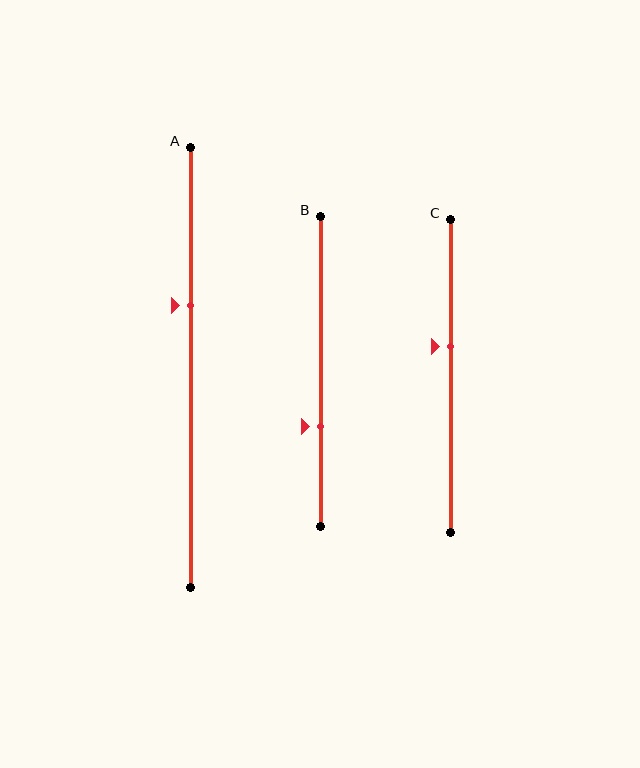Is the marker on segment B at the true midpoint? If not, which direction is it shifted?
No, the marker on segment B is shifted downward by about 18% of the segment length.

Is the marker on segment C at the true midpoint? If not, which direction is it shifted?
No, the marker on segment C is shifted upward by about 9% of the segment length.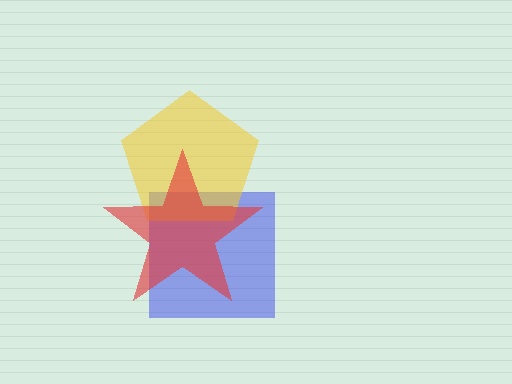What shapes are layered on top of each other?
The layered shapes are: a blue square, a yellow pentagon, a red star.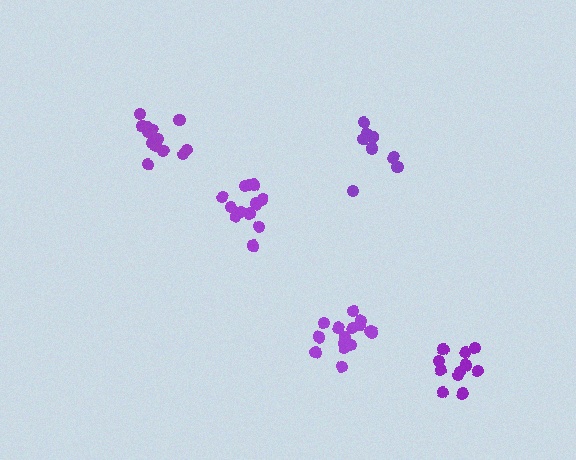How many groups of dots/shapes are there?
There are 5 groups.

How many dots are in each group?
Group 1: 10 dots, Group 2: 16 dots, Group 3: 14 dots, Group 4: 12 dots, Group 5: 11 dots (63 total).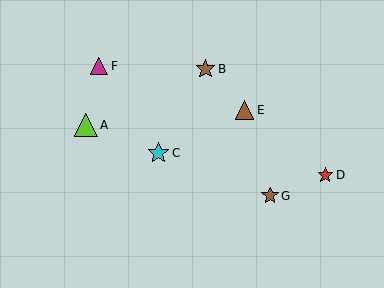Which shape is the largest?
The lime triangle (labeled A) is the largest.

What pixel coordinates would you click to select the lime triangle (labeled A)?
Click at (86, 125) to select the lime triangle A.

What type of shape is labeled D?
Shape D is a red star.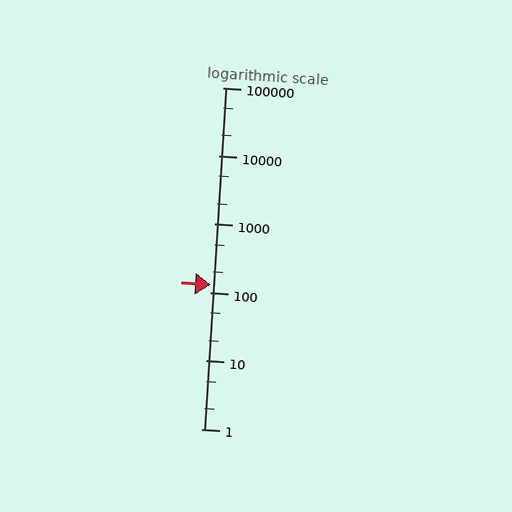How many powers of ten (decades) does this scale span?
The scale spans 5 decades, from 1 to 100000.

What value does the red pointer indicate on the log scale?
The pointer indicates approximately 130.